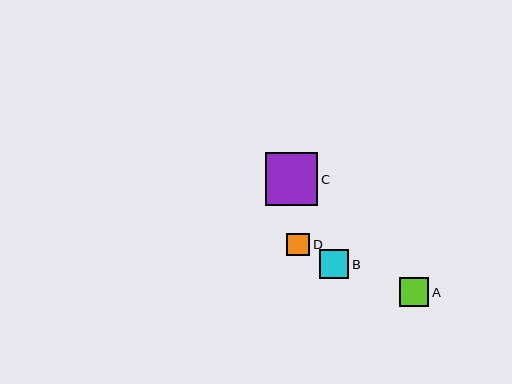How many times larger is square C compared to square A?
Square C is approximately 1.8 times the size of square A.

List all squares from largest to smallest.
From largest to smallest: C, A, B, D.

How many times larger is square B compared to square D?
Square B is approximately 1.3 times the size of square D.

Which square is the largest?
Square C is the largest with a size of approximately 52 pixels.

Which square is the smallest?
Square D is the smallest with a size of approximately 23 pixels.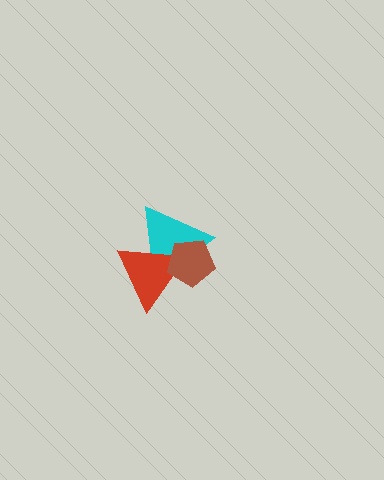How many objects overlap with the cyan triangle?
2 objects overlap with the cyan triangle.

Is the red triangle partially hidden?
Yes, it is partially covered by another shape.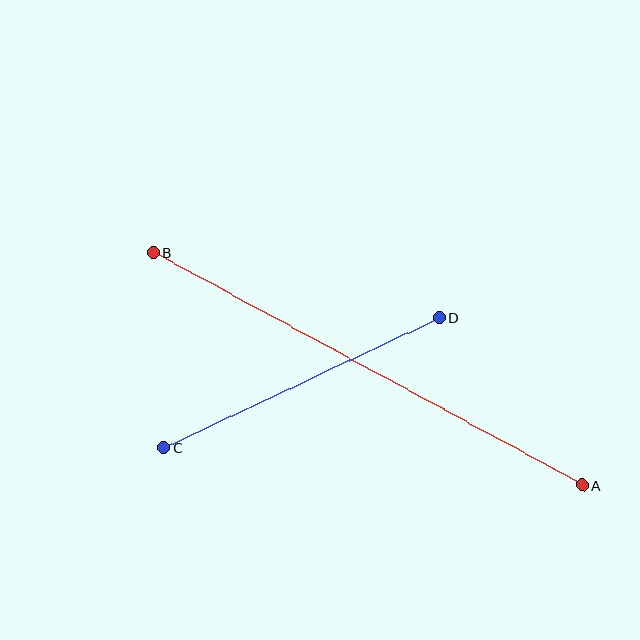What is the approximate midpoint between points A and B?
The midpoint is at approximately (368, 369) pixels.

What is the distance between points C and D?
The distance is approximately 304 pixels.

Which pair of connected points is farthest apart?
Points A and B are farthest apart.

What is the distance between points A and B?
The distance is approximately 488 pixels.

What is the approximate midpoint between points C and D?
The midpoint is at approximately (301, 383) pixels.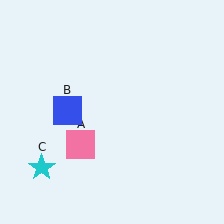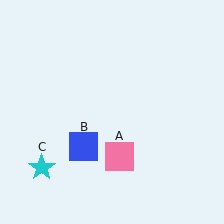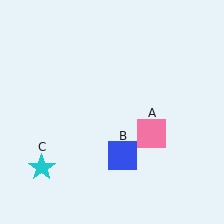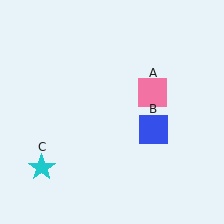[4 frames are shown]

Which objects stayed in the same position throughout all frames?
Cyan star (object C) remained stationary.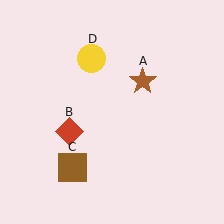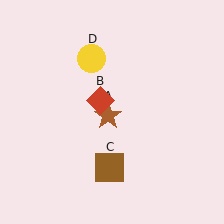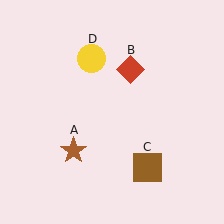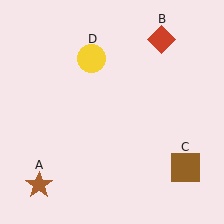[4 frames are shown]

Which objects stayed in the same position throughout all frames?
Yellow circle (object D) remained stationary.